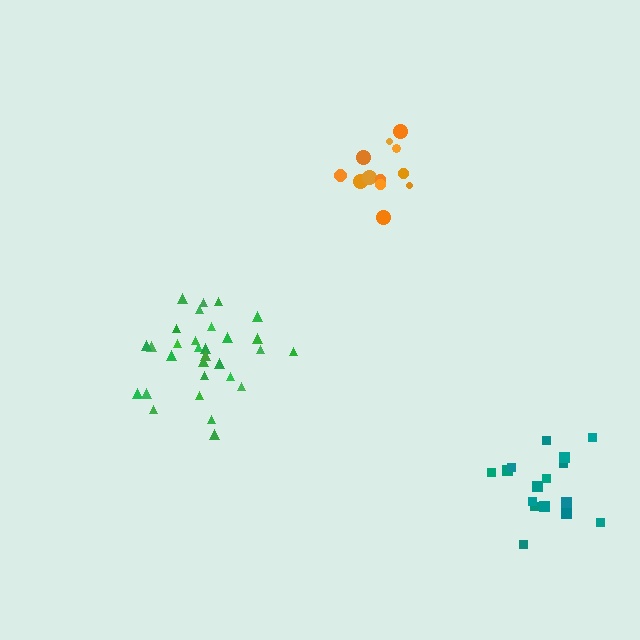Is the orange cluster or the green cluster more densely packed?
Green.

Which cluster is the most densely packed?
Green.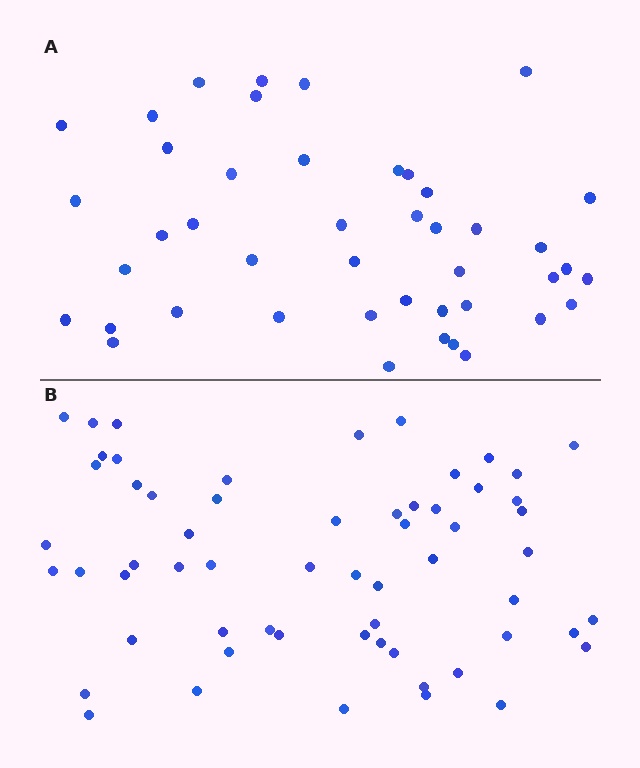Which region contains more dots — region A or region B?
Region B (the bottom region) has more dots.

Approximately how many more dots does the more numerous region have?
Region B has approximately 15 more dots than region A.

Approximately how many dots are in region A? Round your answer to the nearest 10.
About 40 dots. (The exact count is 44, which rounds to 40.)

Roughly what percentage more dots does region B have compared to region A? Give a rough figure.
About 35% more.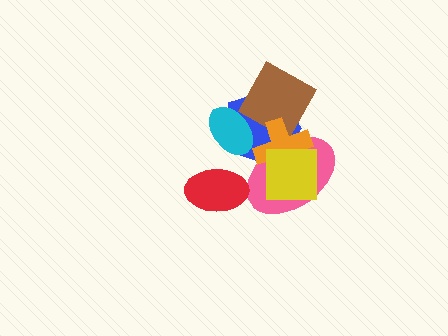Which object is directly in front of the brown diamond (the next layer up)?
The pink ellipse is directly in front of the brown diamond.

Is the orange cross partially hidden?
Yes, it is partially covered by another shape.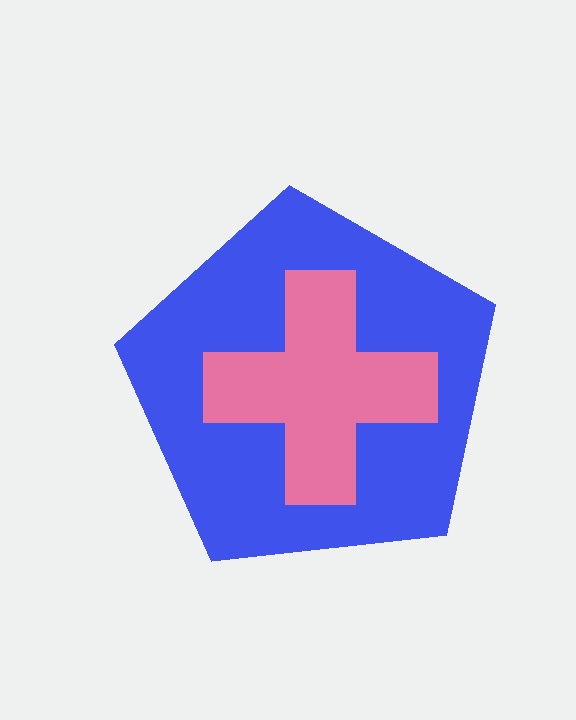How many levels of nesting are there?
2.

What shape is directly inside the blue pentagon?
The pink cross.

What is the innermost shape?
The pink cross.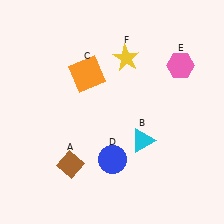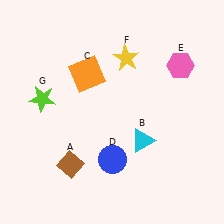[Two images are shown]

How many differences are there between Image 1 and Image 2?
There is 1 difference between the two images.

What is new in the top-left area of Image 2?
A lime star (G) was added in the top-left area of Image 2.